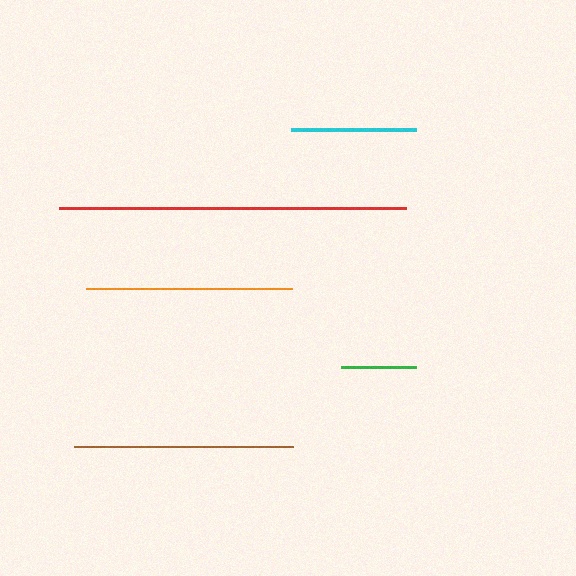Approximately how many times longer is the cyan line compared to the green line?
The cyan line is approximately 1.7 times the length of the green line.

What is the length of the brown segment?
The brown segment is approximately 219 pixels long.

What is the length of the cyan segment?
The cyan segment is approximately 125 pixels long.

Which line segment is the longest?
The red line is the longest at approximately 347 pixels.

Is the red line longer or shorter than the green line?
The red line is longer than the green line.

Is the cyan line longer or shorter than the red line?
The red line is longer than the cyan line.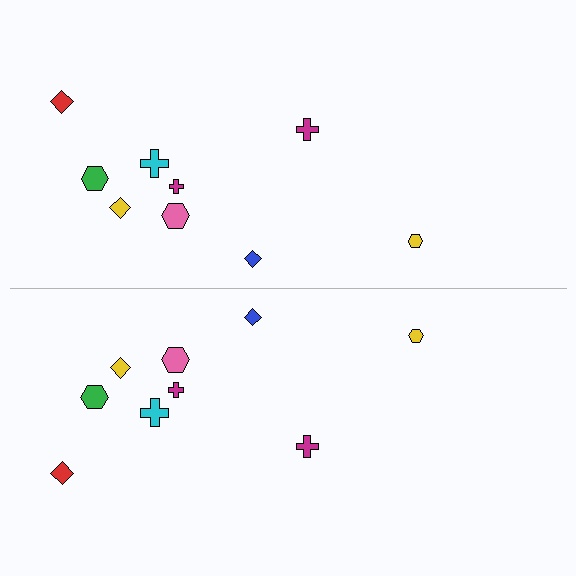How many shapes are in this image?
There are 18 shapes in this image.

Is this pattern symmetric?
Yes, this pattern has bilateral (reflection) symmetry.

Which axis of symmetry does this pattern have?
The pattern has a horizontal axis of symmetry running through the center of the image.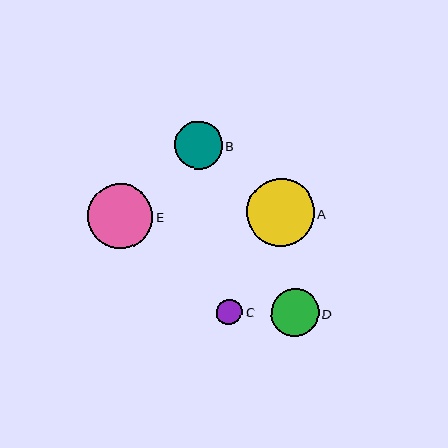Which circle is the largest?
Circle A is the largest with a size of approximately 68 pixels.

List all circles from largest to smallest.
From largest to smallest: A, E, D, B, C.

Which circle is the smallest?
Circle C is the smallest with a size of approximately 26 pixels.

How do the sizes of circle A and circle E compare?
Circle A and circle E are approximately the same size.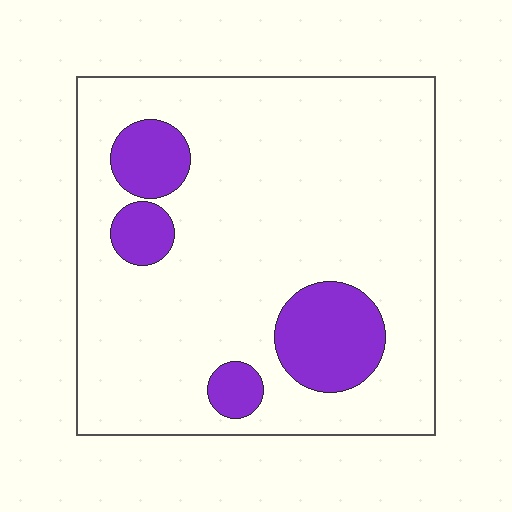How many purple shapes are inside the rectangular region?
4.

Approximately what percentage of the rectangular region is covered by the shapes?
Approximately 15%.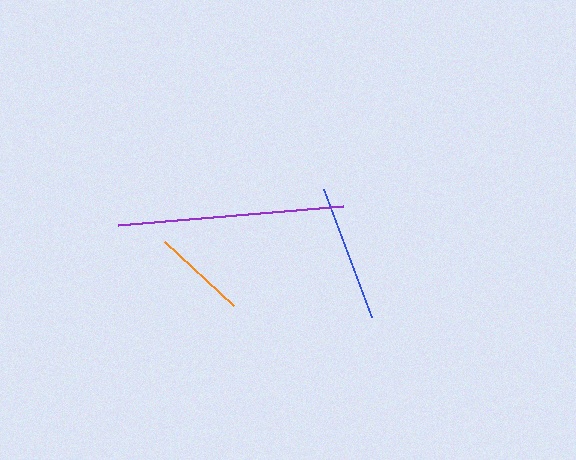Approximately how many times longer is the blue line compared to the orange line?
The blue line is approximately 1.4 times the length of the orange line.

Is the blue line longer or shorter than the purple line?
The purple line is longer than the blue line.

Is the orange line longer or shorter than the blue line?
The blue line is longer than the orange line.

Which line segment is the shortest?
The orange line is the shortest at approximately 94 pixels.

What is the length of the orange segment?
The orange segment is approximately 94 pixels long.